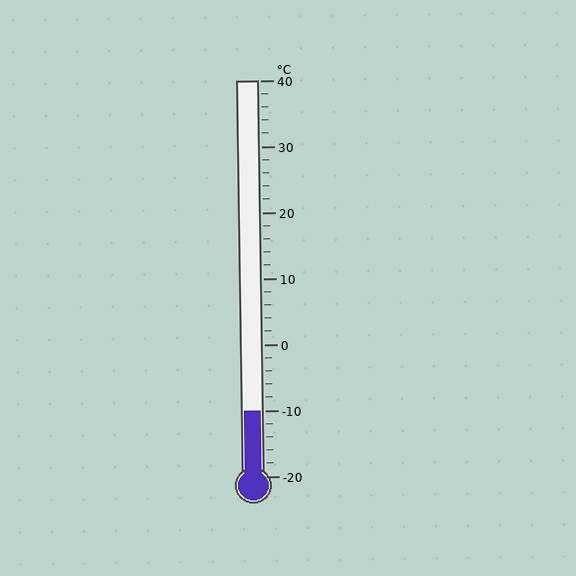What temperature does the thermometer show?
The thermometer shows approximately -10°C.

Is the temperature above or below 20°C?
The temperature is below 20°C.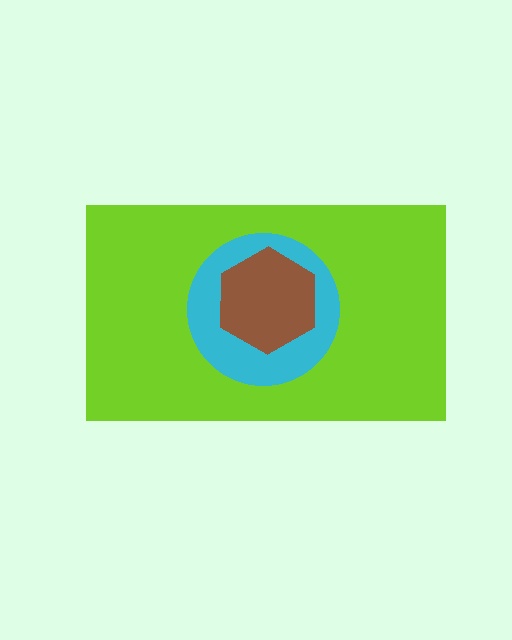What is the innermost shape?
The brown hexagon.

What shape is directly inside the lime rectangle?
The cyan circle.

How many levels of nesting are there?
3.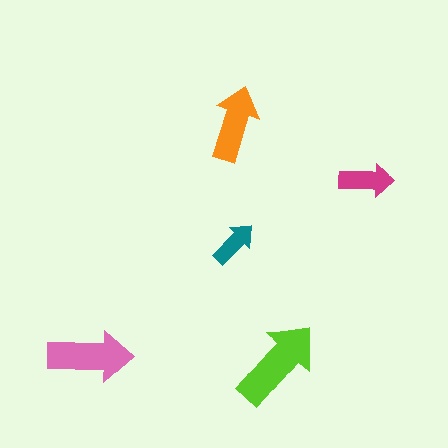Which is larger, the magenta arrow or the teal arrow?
The magenta one.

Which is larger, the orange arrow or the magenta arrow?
The orange one.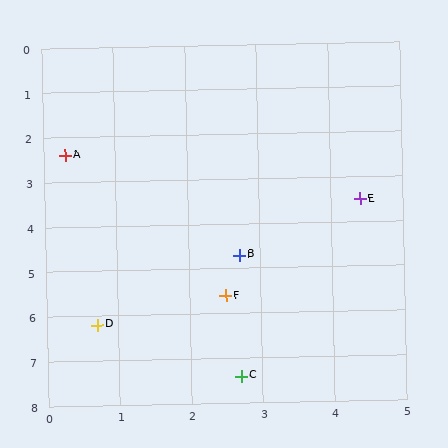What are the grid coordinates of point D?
Point D is at approximately (0.7, 6.2).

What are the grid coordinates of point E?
Point E is at approximately (4.4, 3.5).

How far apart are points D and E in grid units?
Points D and E are about 4.6 grid units apart.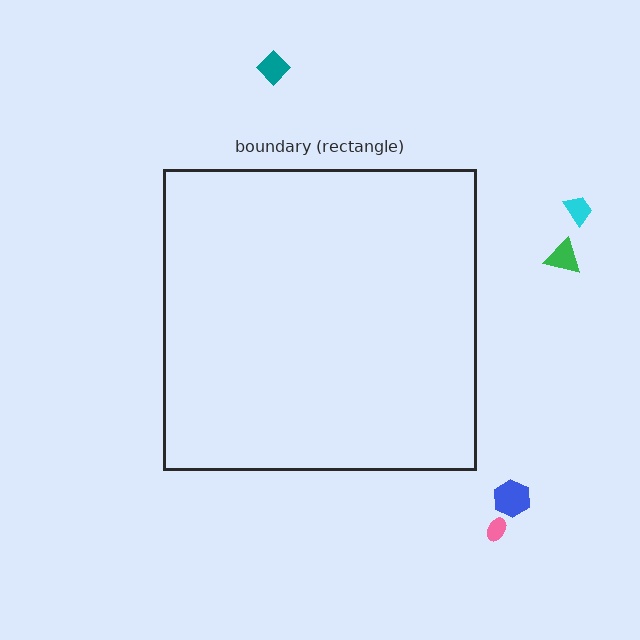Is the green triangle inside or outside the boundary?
Outside.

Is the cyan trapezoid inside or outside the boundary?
Outside.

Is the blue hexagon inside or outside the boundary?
Outside.